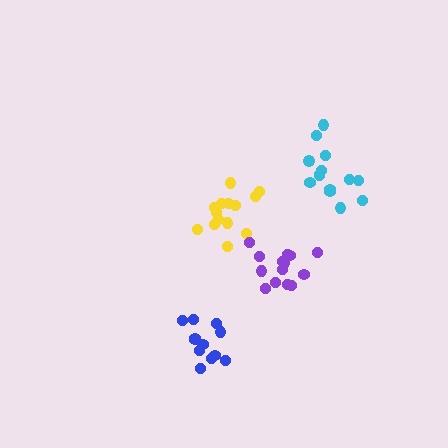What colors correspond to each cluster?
The clusters are colored: yellow, purple, blue, cyan.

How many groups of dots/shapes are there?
There are 4 groups.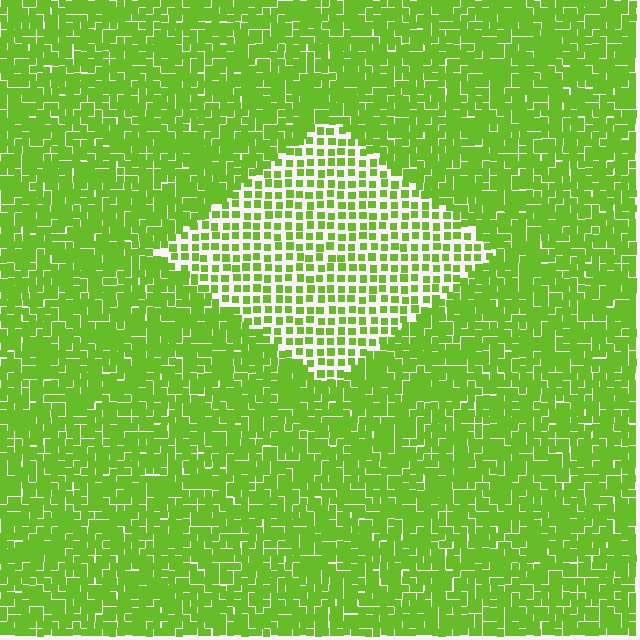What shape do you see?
I see a diamond.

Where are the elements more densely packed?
The elements are more densely packed outside the diamond boundary.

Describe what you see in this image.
The image contains small lime elements arranged at two different densities. A diamond-shaped region is visible where the elements are less densely packed than the surrounding area.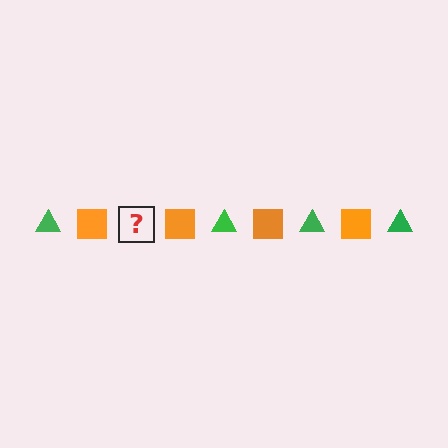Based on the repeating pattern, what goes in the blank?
The blank should be a green triangle.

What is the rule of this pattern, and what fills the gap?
The rule is that the pattern alternates between green triangle and orange square. The gap should be filled with a green triangle.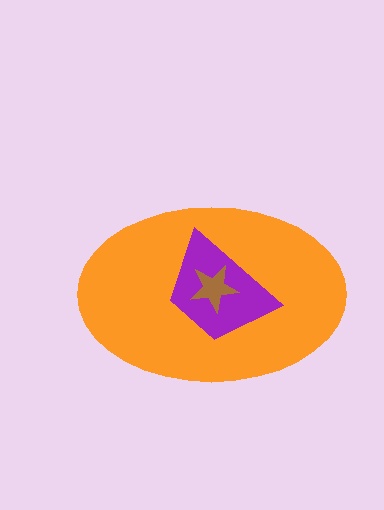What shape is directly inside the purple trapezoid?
The brown star.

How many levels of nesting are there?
3.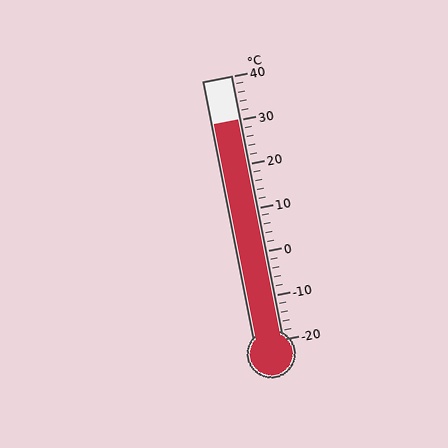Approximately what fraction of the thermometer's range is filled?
The thermometer is filled to approximately 85% of its range.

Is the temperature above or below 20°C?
The temperature is above 20°C.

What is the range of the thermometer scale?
The thermometer scale ranges from -20°C to 40°C.